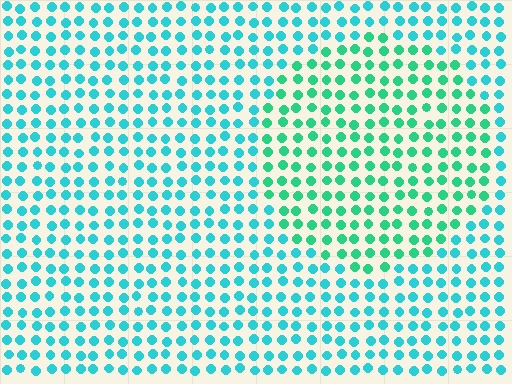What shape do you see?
I see a circle.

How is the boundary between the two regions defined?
The boundary is defined purely by a slight shift in hue (about 29 degrees). Spacing, size, and orientation are identical on both sides.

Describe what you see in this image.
The image is filled with small cyan elements in a uniform arrangement. A circle-shaped region is visible where the elements are tinted to a slightly different hue, forming a subtle color boundary.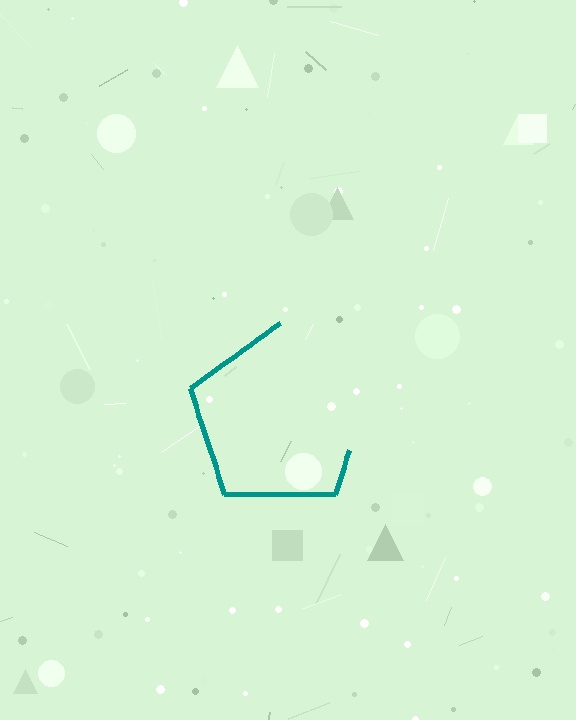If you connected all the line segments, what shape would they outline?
They would outline a pentagon.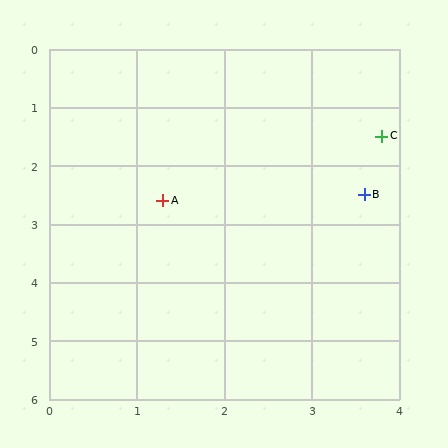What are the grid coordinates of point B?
Point B is at approximately (3.6, 2.5).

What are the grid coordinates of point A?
Point A is at approximately (1.3, 2.6).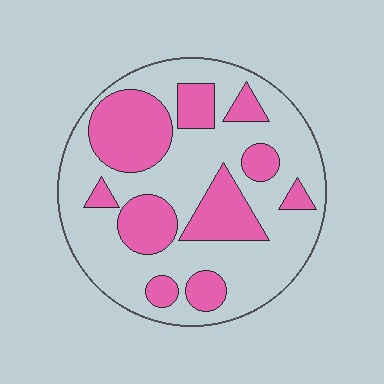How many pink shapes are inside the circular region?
10.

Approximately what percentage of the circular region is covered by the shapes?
Approximately 35%.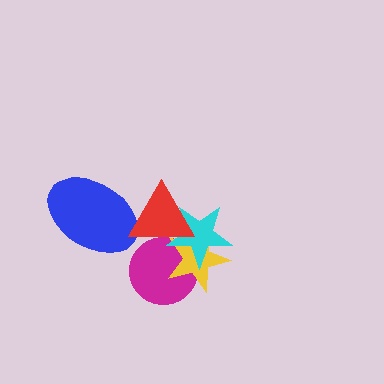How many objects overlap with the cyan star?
3 objects overlap with the cyan star.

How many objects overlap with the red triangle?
4 objects overlap with the red triangle.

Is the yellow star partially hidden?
Yes, it is partially covered by another shape.